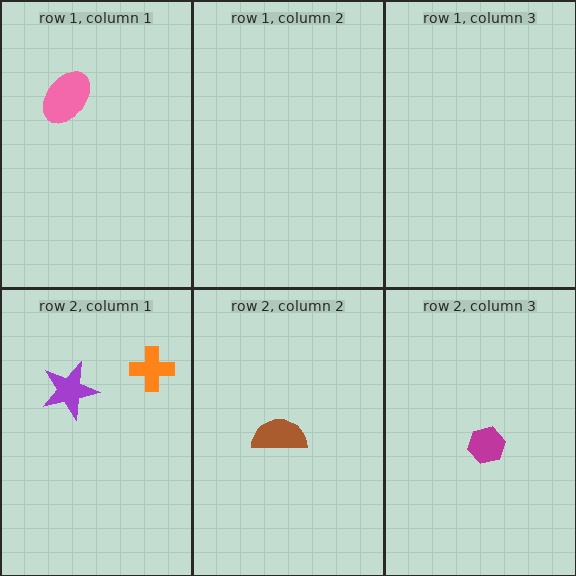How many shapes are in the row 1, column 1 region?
1.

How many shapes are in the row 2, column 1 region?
2.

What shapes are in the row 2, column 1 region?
The purple star, the orange cross.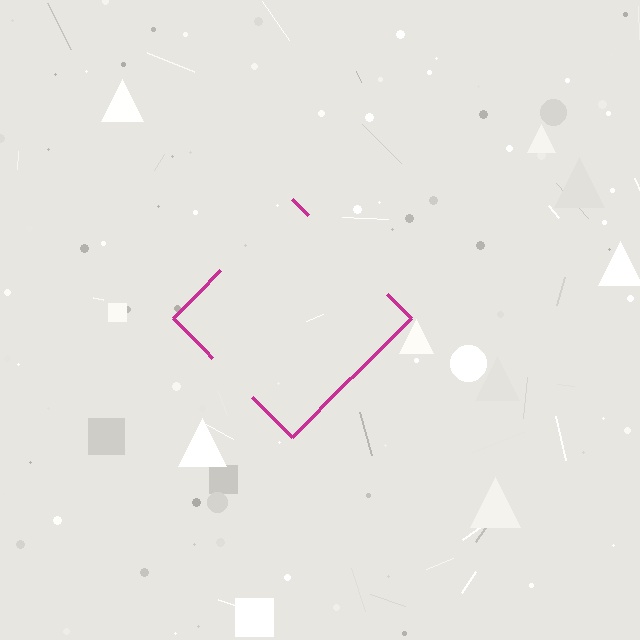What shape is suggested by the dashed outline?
The dashed outline suggests a diamond.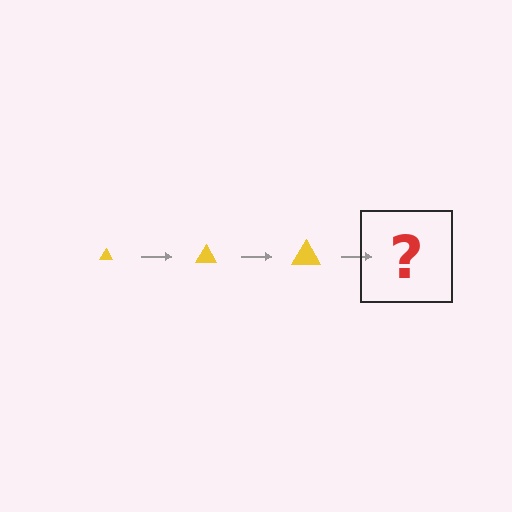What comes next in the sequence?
The next element should be a yellow triangle, larger than the previous one.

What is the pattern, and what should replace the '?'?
The pattern is that the triangle gets progressively larger each step. The '?' should be a yellow triangle, larger than the previous one.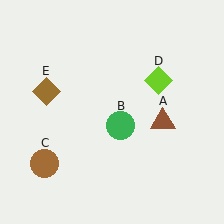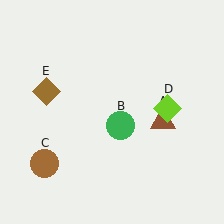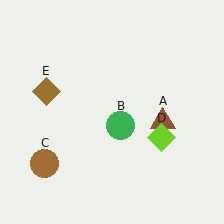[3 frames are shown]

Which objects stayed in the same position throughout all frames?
Brown triangle (object A) and green circle (object B) and brown circle (object C) and brown diamond (object E) remained stationary.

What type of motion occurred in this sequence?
The lime diamond (object D) rotated clockwise around the center of the scene.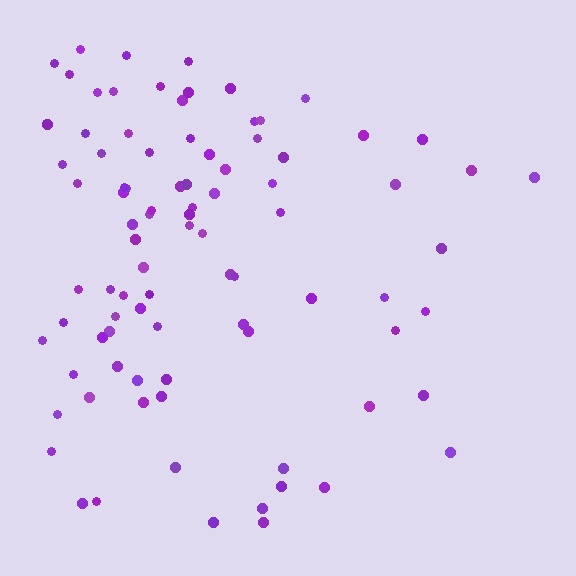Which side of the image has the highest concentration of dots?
The left.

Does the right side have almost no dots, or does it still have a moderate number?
Still a moderate number, just noticeably fewer than the left.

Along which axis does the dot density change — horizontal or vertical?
Horizontal.